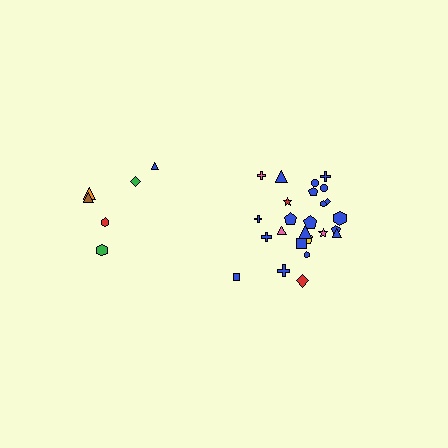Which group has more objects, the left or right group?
The right group.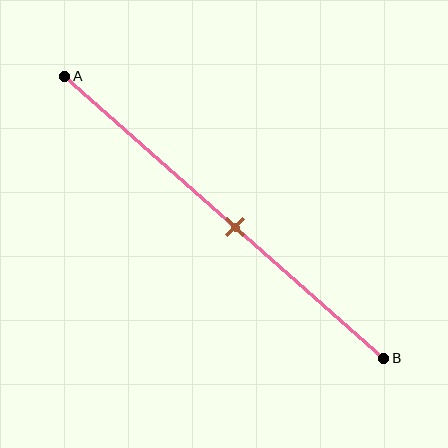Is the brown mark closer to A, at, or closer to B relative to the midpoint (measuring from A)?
The brown mark is closer to point B than the midpoint of segment AB.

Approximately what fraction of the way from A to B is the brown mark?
The brown mark is approximately 55% of the way from A to B.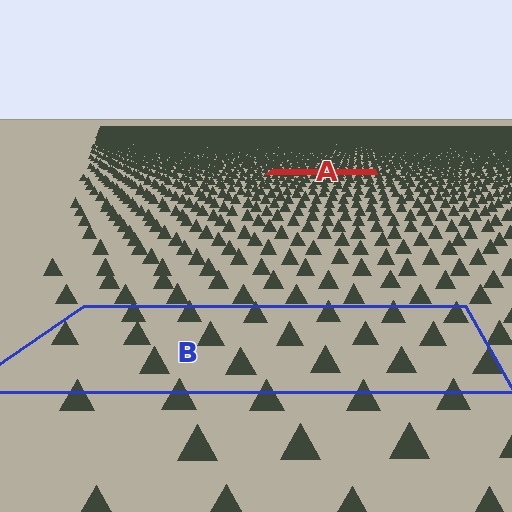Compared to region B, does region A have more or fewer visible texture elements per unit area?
Region A has more texture elements per unit area — they are packed more densely because it is farther away.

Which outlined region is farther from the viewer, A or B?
Region A is farther from the viewer — the texture elements inside it appear smaller and more densely packed.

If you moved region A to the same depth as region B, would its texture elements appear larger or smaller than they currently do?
They would appear larger. At a closer depth, the same texture elements are projected at a bigger on-screen size.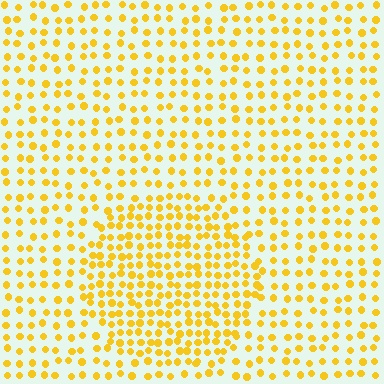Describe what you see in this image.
The image contains small yellow elements arranged at two different densities. A circle-shaped region is visible where the elements are more densely packed than the surrounding area.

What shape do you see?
I see a circle.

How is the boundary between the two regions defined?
The boundary is defined by a change in element density (approximately 1.7x ratio). All elements are the same color, size, and shape.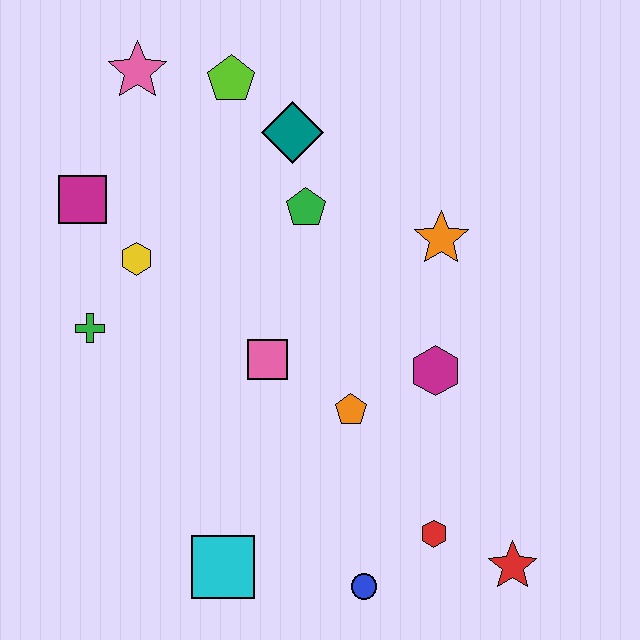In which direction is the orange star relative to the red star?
The orange star is above the red star.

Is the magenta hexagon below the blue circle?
No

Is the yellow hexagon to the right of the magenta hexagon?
No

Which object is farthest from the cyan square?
The pink star is farthest from the cyan square.